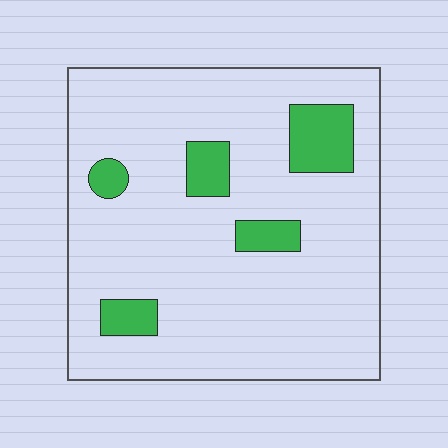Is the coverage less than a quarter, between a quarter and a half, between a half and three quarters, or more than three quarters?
Less than a quarter.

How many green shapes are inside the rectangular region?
5.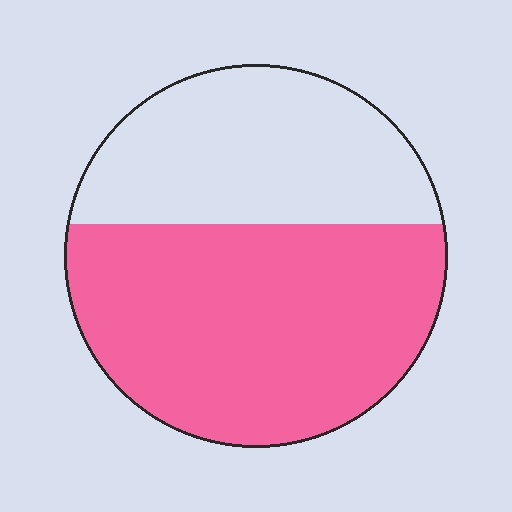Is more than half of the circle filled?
Yes.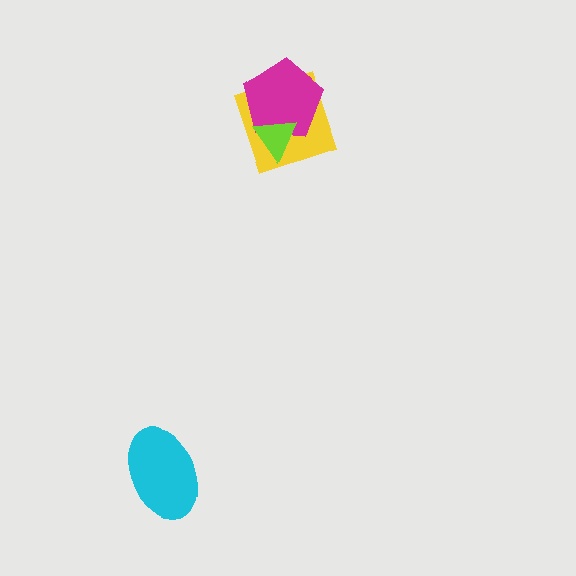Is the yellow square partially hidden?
Yes, it is partially covered by another shape.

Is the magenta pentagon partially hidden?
Yes, it is partially covered by another shape.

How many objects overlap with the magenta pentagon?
2 objects overlap with the magenta pentagon.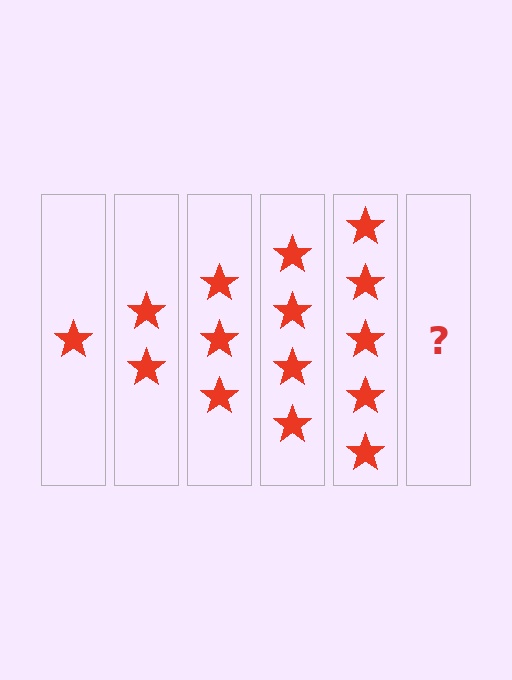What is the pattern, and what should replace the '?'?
The pattern is that each step adds one more star. The '?' should be 6 stars.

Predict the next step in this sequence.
The next step is 6 stars.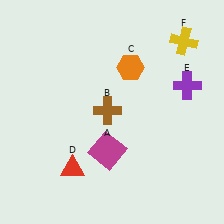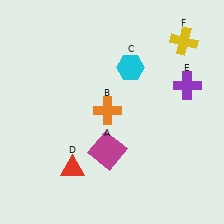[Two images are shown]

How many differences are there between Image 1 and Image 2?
There are 2 differences between the two images.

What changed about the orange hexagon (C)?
In Image 1, C is orange. In Image 2, it changed to cyan.